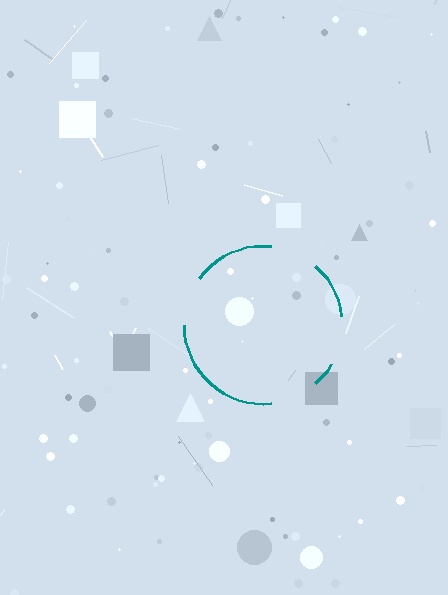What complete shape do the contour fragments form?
The contour fragments form a circle.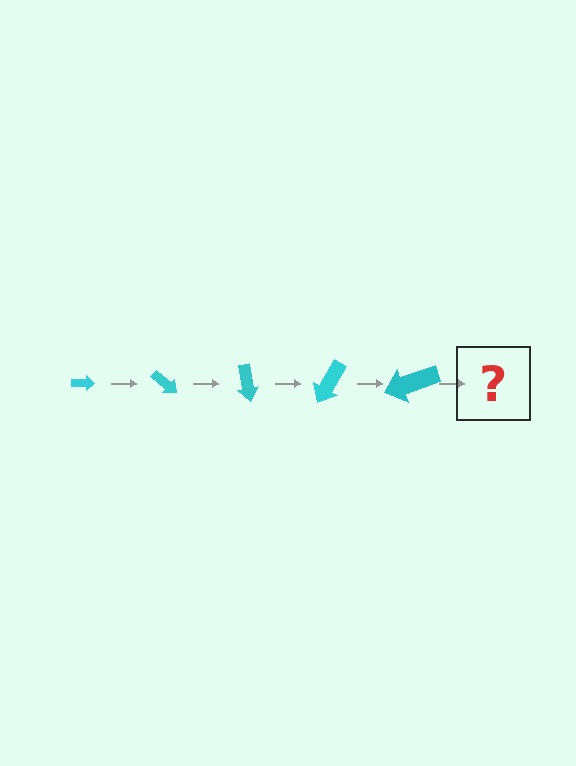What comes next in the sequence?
The next element should be an arrow, larger than the previous one and rotated 200 degrees from the start.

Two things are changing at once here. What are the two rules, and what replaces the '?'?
The two rules are that the arrow grows larger each step and it rotates 40 degrees each step. The '?' should be an arrow, larger than the previous one and rotated 200 degrees from the start.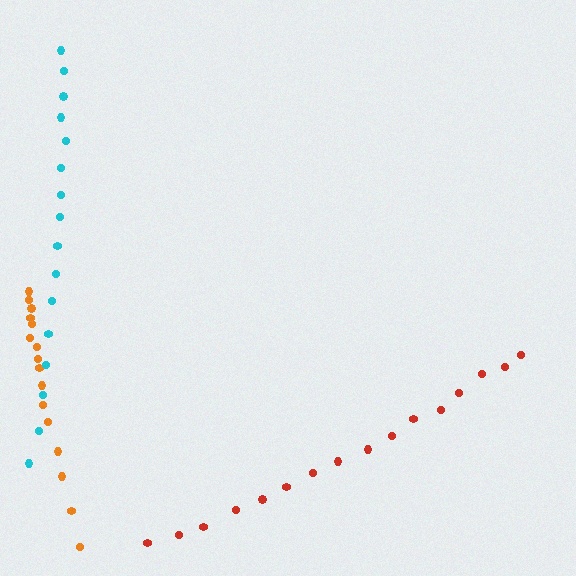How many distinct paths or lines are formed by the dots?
There are 3 distinct paths.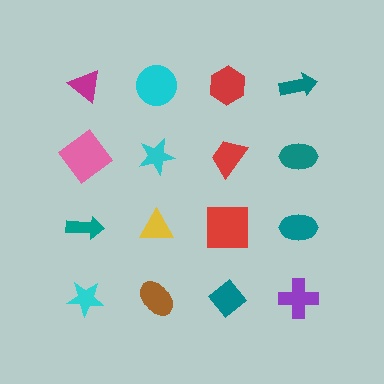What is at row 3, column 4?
A teal ellipse.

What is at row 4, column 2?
A brown ellipse.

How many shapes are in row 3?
4 shapes.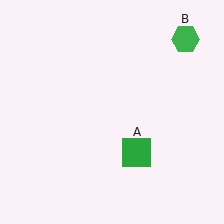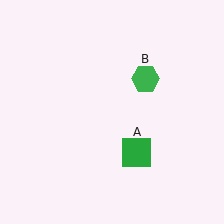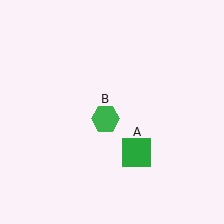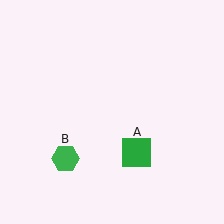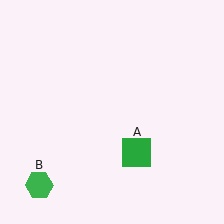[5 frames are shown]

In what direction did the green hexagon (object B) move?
The green hexagon (object B) moved down and to the left.